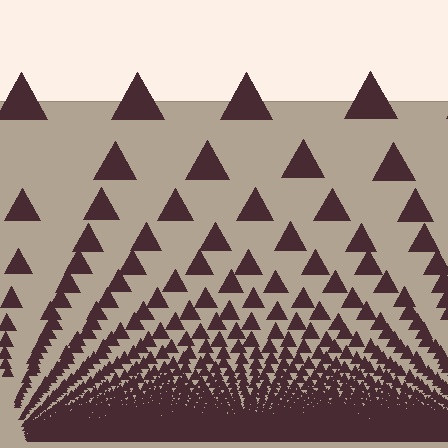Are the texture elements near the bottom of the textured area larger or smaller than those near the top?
Smaller. The gradient is inverted — elements near the bottom are smaller and denser.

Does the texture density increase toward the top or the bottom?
Density increases toward the bottom.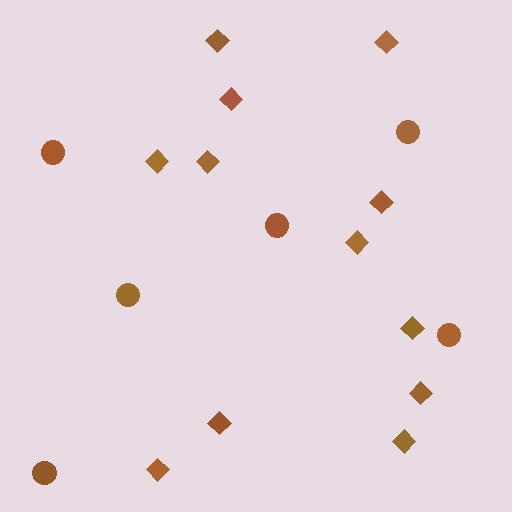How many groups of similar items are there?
There are 2 groups: one group of diamonds (12) and one group of circles (6).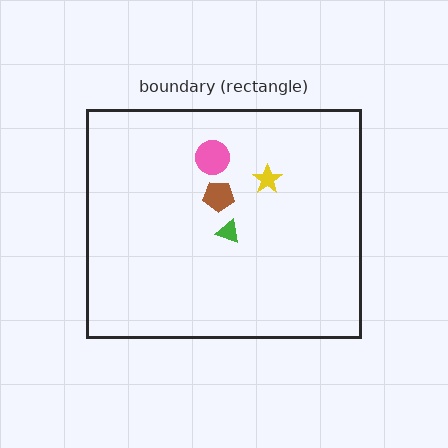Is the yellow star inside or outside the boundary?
Inside.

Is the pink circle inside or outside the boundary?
Inside.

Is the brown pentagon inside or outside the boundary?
Inside.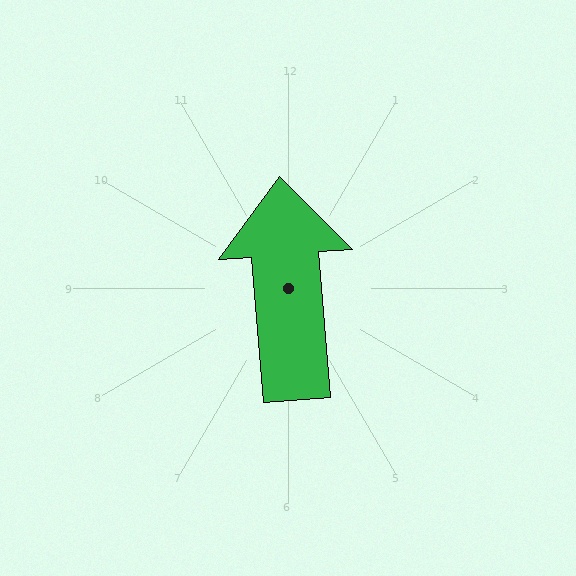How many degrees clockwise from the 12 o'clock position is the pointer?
Approximately 356 degrees.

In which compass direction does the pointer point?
North.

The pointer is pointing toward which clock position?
Roughly 12 o'clock.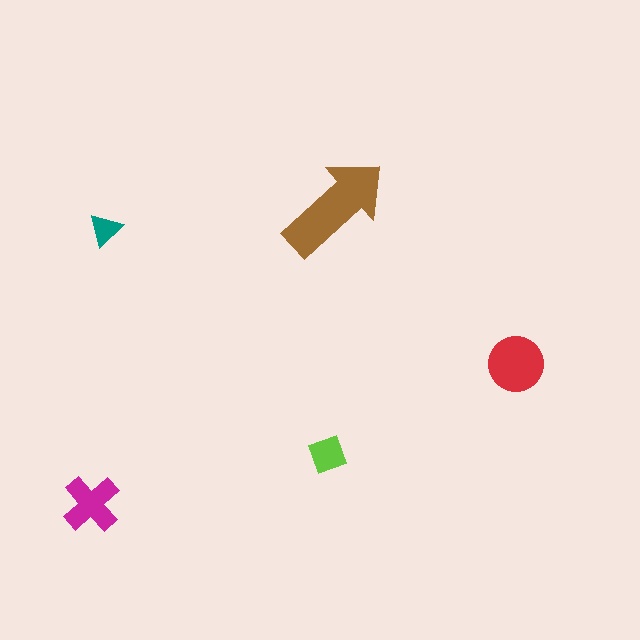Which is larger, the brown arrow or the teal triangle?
The brown arrow.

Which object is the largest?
The brown arrow.